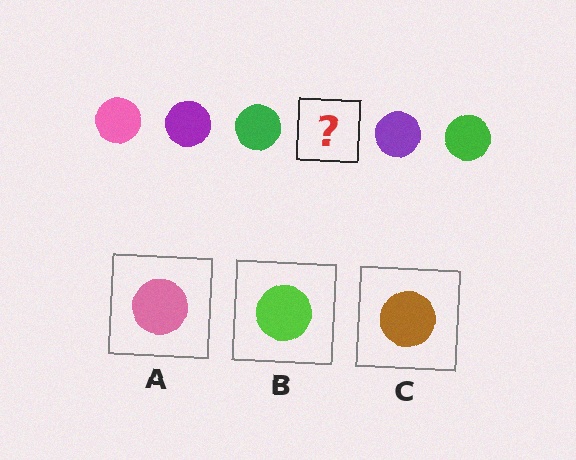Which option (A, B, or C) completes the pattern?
A.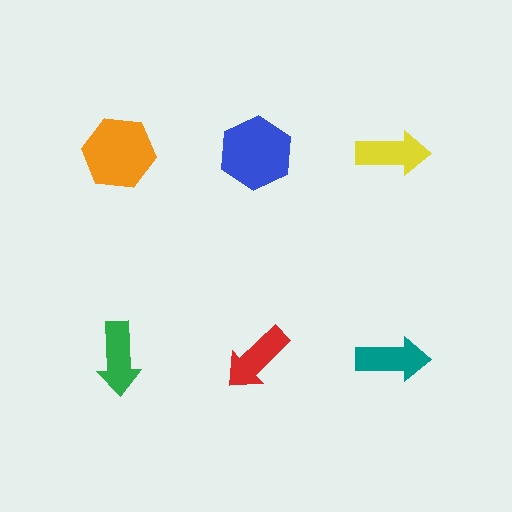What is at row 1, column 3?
A yellow arrow.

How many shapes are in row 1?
3 shapes.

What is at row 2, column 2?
A red arrow.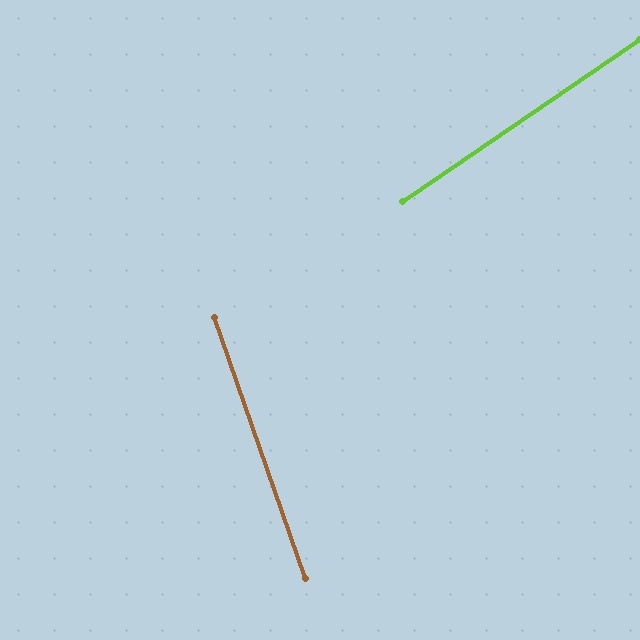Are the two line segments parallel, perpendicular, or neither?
Neither parallel nor perpendicular — they differ by about 75°.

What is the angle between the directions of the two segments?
Approximately 75 degrees.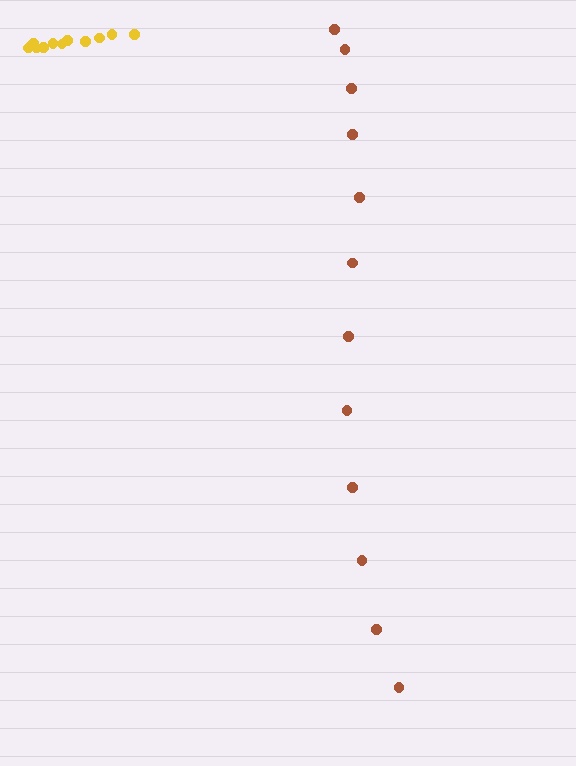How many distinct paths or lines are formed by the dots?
There are 2 distinct paths.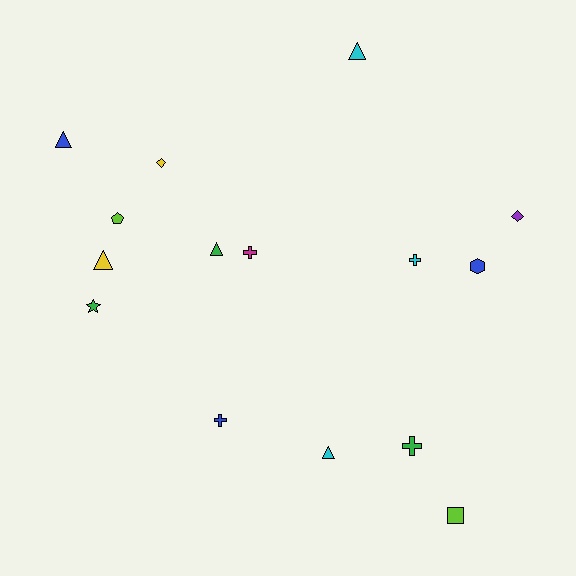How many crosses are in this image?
There are 4 crosses.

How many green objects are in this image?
There are 3 green objects.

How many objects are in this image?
There are 15 objects.